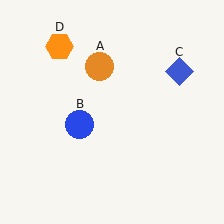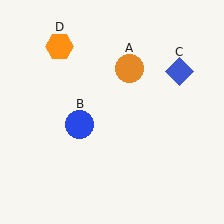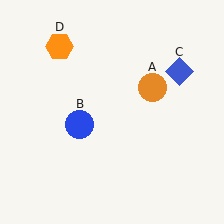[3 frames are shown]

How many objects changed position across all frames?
1 object changed position: orange circle (object A).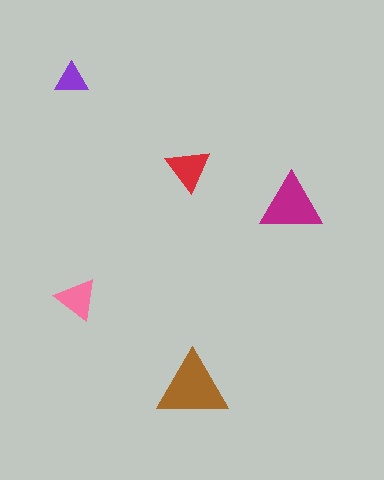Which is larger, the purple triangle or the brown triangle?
The brown one.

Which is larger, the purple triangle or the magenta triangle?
The magenta one.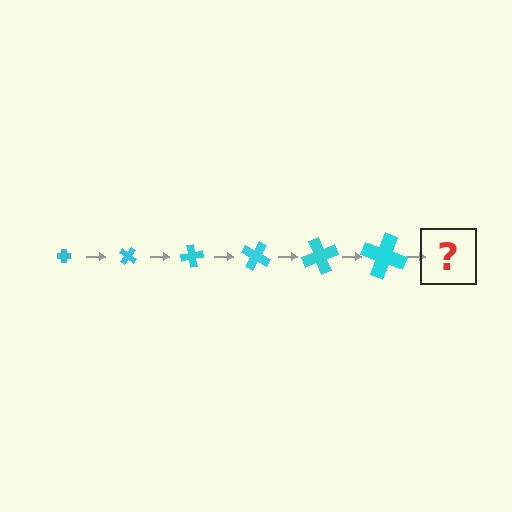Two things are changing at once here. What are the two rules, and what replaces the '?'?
The two rules are that the cross grows larger each step and it rotates 40 degrees each step. The '?' should be a cross, larger than the previous one and rotated 240 degrees from the start.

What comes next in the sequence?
The next element should be a cross, larger than the previous one and rotated 240 degrees from the start.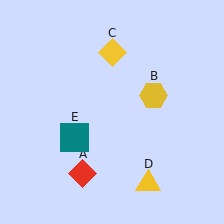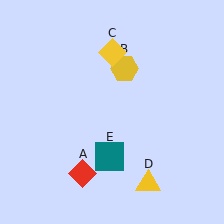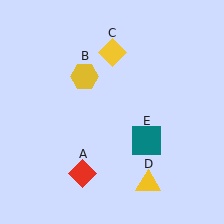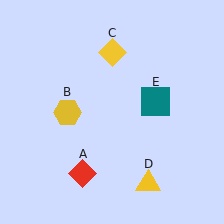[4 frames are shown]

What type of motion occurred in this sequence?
The yellow hexagon (object B), teal square (object E) rotated counterclockwise around the center of the scene.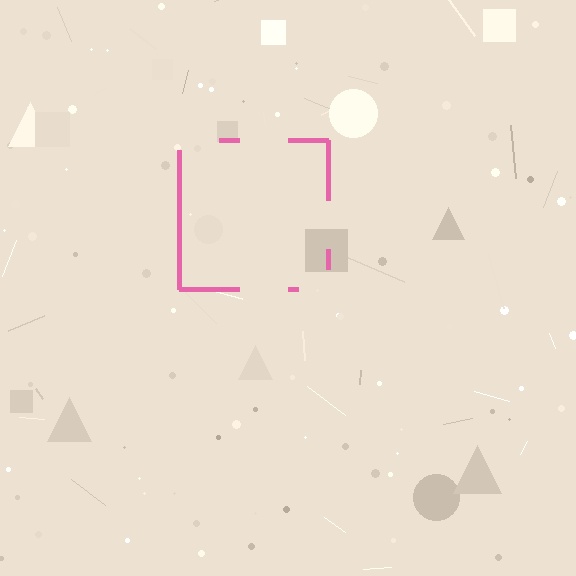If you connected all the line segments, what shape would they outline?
They would outline a square.